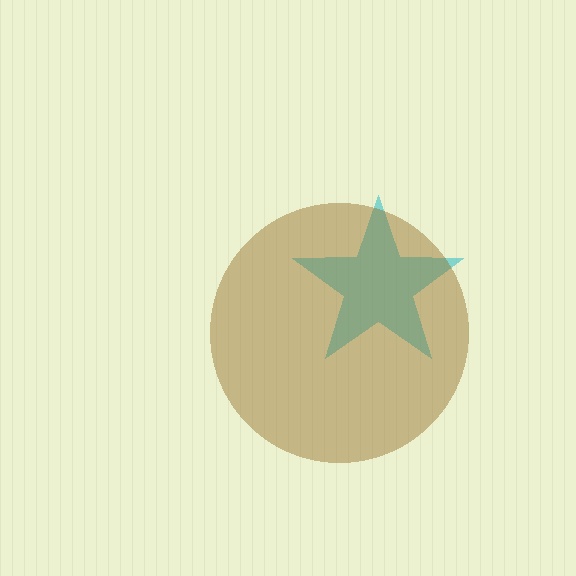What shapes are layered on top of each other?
The layered shapes are: a cyan star, a brown circle.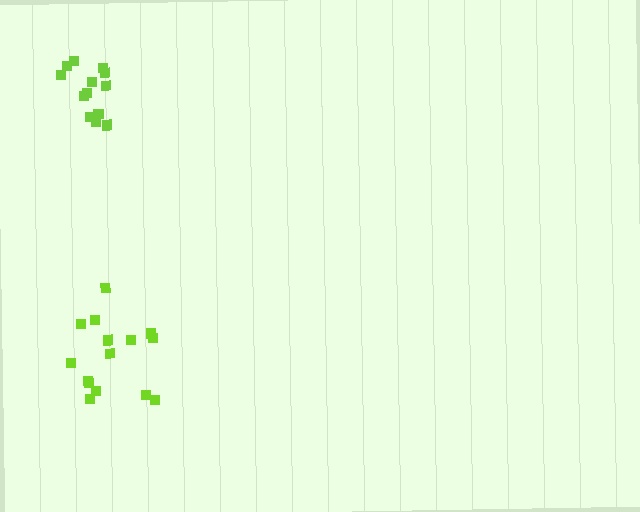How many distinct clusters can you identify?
There are 2 distinct clusters.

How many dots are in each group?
Group 1: 13 dots, Group 2: 15 dots (28 total).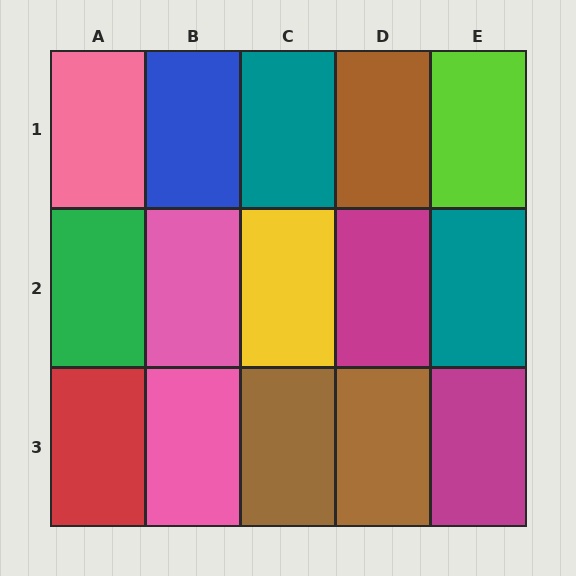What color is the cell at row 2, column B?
Pink.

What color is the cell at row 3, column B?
Pink.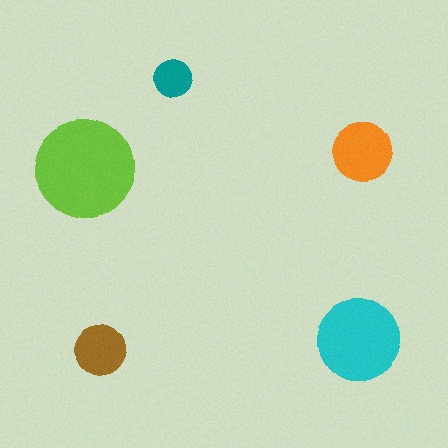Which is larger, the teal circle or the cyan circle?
The cyan one.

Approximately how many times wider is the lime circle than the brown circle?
About 2 times wider.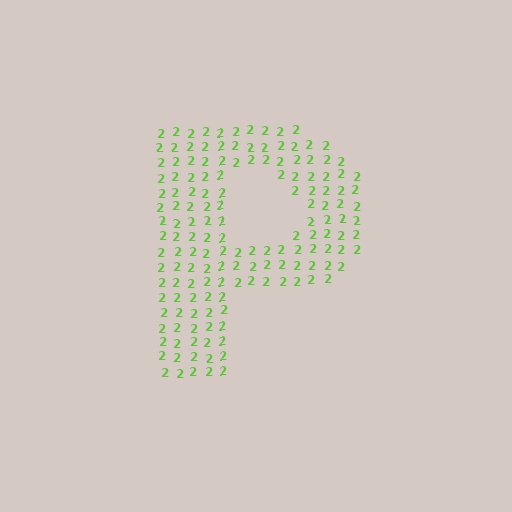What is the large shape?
The large shape is the letter P.